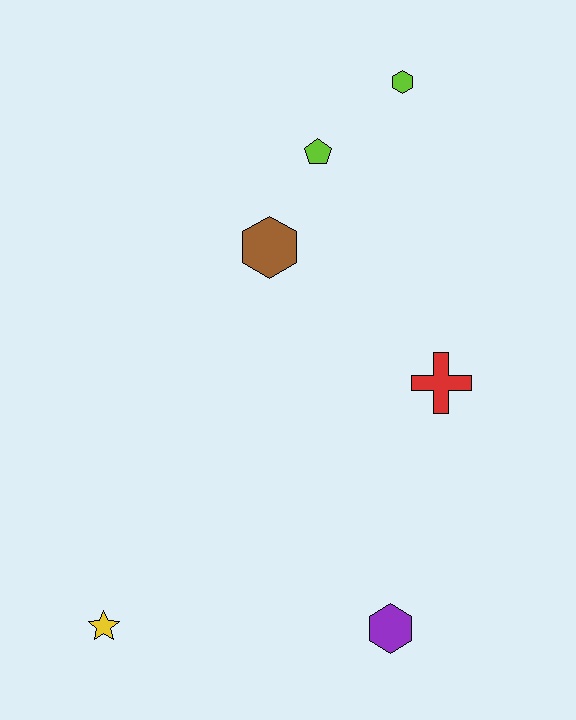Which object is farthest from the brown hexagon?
The yellow star is farthest from the brown hexagon.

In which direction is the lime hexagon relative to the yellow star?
The lime hexagon is above the yellow star.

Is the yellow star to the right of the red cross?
No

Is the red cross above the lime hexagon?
No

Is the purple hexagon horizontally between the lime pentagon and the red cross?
Yes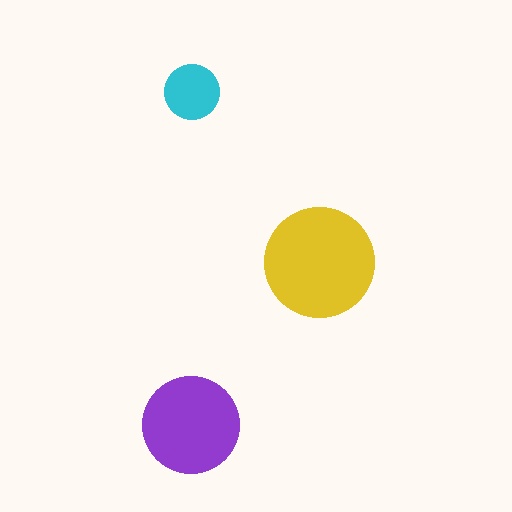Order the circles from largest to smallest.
the yellow one, the purple one, the cyan one.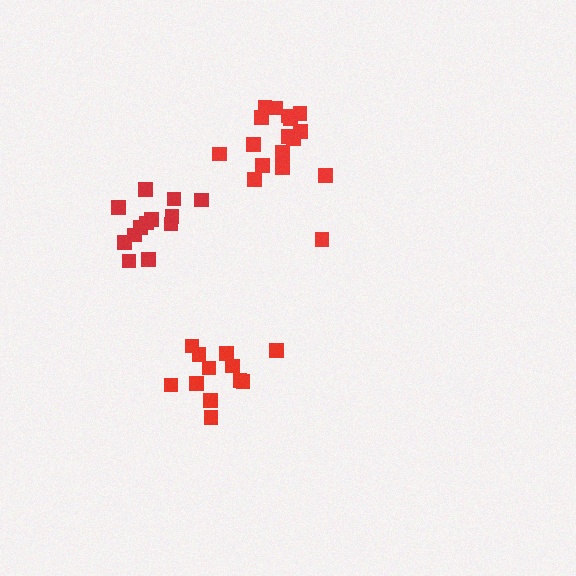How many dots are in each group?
Group 1: 13 dots, Group 2: 12 dots, Group 3: 17 dots (42 total).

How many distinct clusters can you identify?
There are 3 distinct clusters.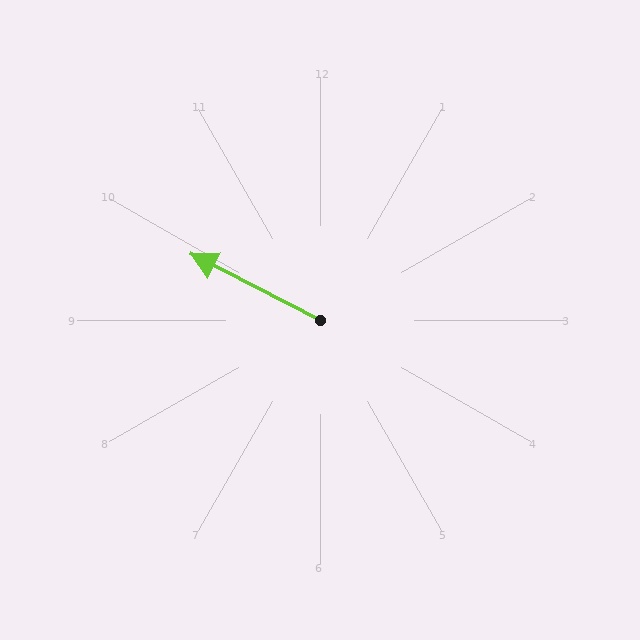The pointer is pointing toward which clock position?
Roughly 10 o'clock.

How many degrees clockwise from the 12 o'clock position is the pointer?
Approximately 297 degrees.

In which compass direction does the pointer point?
Northwest.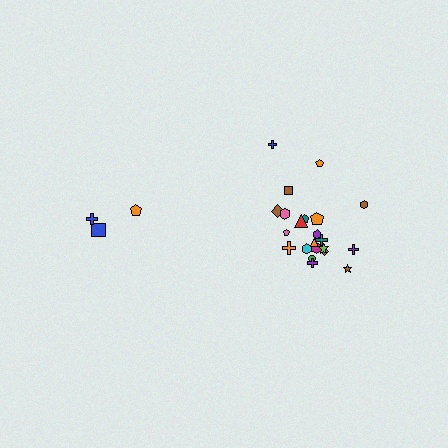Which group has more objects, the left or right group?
The right group.